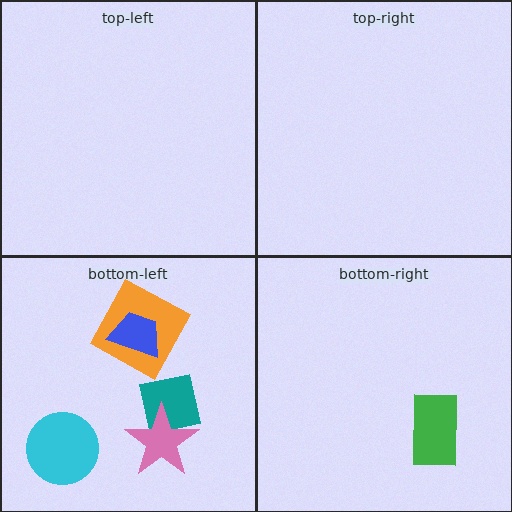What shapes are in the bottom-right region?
The green rectangle.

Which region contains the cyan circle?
The bottom-left region.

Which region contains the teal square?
The bottom-left region.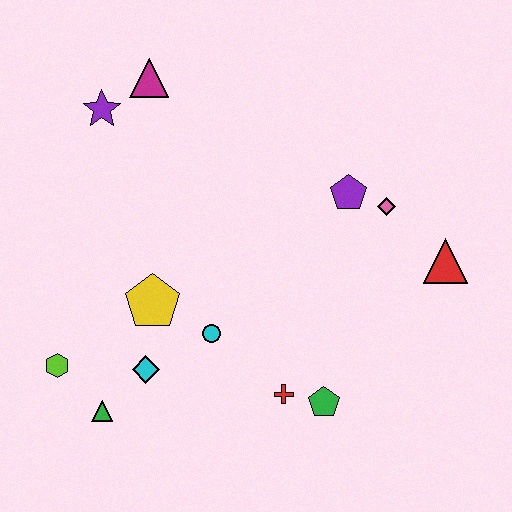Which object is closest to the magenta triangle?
The purple star is closest to the magenta triangle.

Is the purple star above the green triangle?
Yes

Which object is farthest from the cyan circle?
The magenta triangle is farthest from the cyan circle.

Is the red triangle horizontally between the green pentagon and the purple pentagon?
No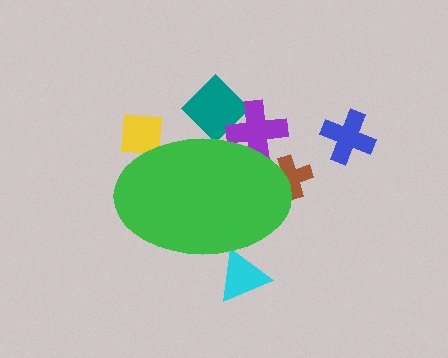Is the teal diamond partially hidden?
Yes, the teal diamond is partially hidden behind the green ellipse.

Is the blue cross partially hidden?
No, the blue cross is fully visible.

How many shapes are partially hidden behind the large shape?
5 shapes are partially hidden.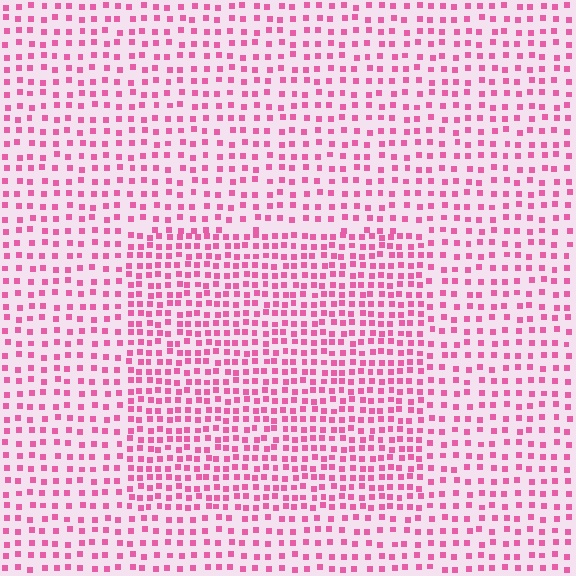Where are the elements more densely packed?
The elements are more densely packed inside the rectangle boundary.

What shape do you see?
I see a rectangle.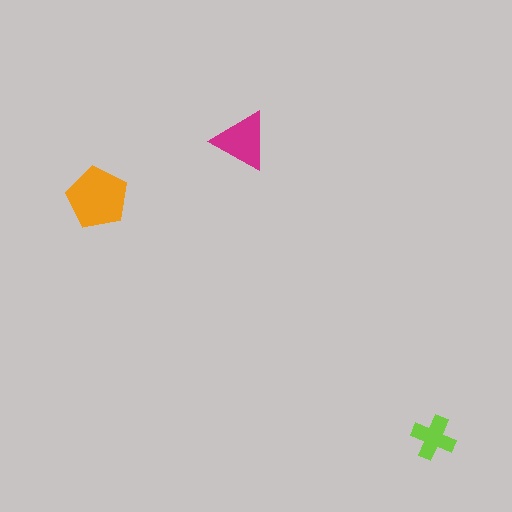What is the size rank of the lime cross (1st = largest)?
3rd.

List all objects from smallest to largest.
The lime cross, the magenta triangle, the orange pentagon.